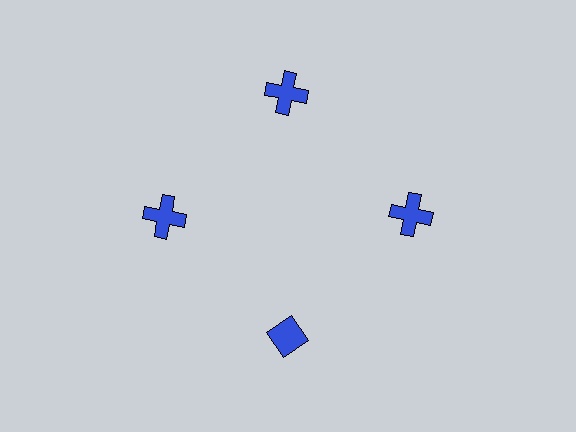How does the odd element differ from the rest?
It has a different shape: diamond instead of cross.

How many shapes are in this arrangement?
There are 4 shapes arranged in a ring pattern.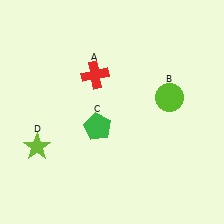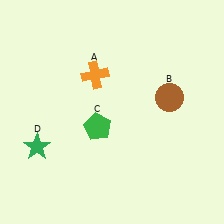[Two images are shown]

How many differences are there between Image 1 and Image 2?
There are 3 differences between the two images.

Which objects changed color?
A changed from red to orange. B changed from lime to brown. D changed from lime to green.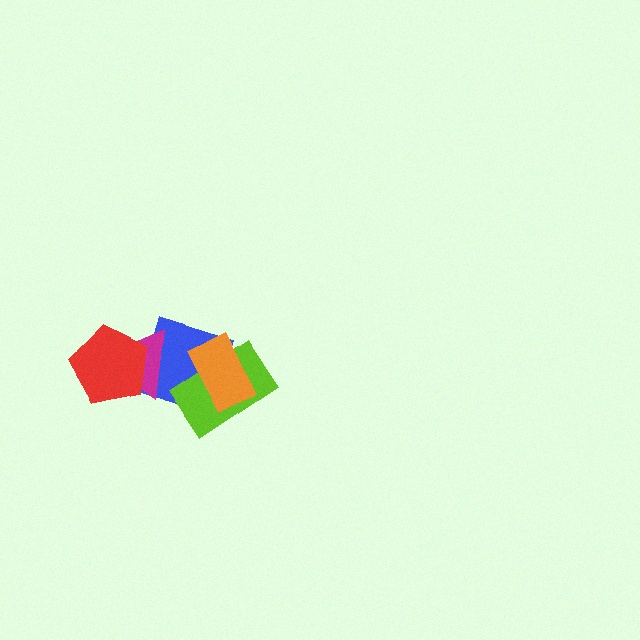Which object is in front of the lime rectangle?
The orange rectangle is in front of the lime rectangle.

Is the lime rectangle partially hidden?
Yes, it is partially covered by another shape.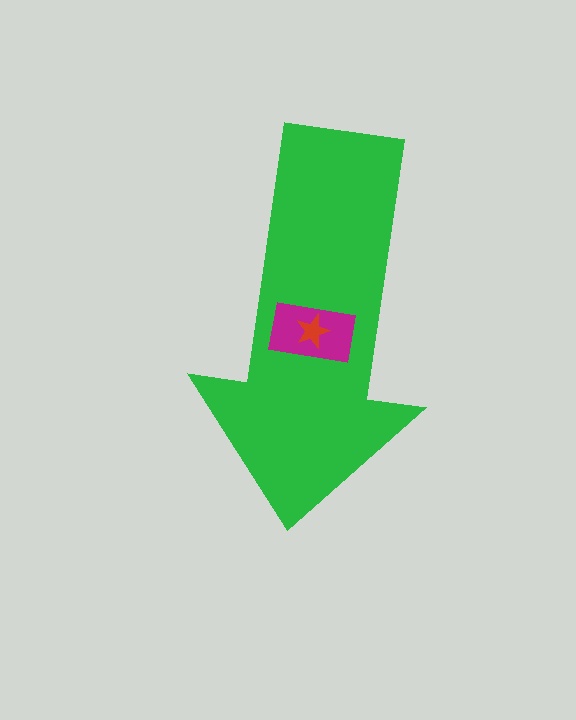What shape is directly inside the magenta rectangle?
The red star.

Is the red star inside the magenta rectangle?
Yes.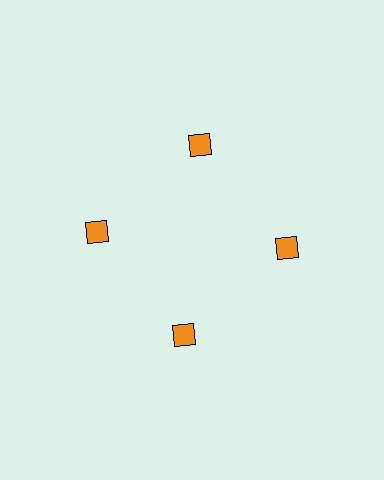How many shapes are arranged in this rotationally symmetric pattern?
There are 4 shapes, arranged in 4 groups of 1.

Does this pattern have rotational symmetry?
Yes, this pattern has 4-fold rotational symmetry. It looks the same after rotating 90 degrees around the center.